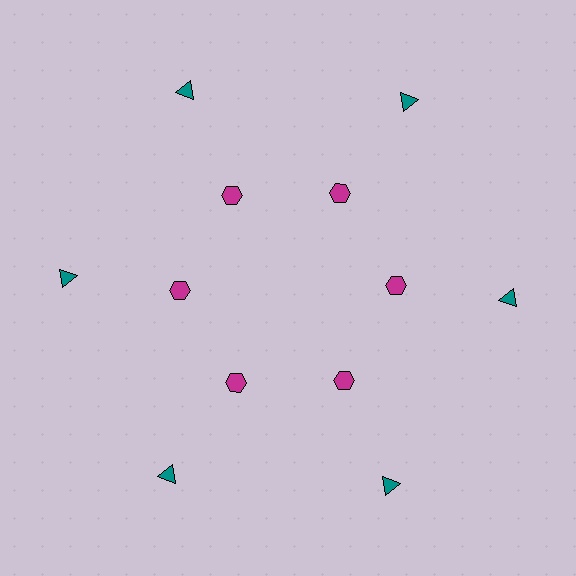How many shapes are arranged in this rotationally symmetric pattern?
There are 12 shapes, arranged in 6 groups of 2.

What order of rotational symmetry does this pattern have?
This pattern has 6-fold rotational symmetry.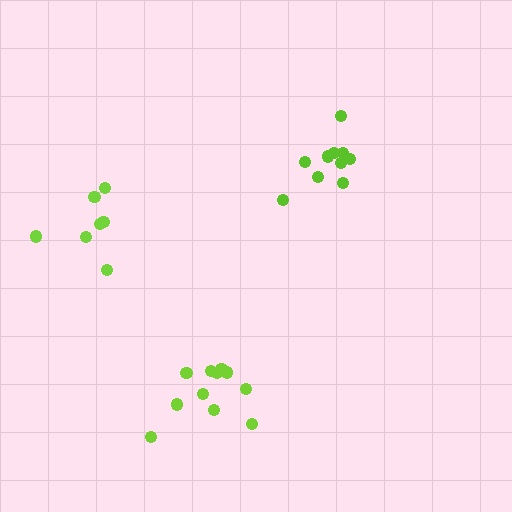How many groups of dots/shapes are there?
There are 3 groups.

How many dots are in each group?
Group 1: 12 dots, Group 2: 10 dots, Group 3: 7 dots (29 total).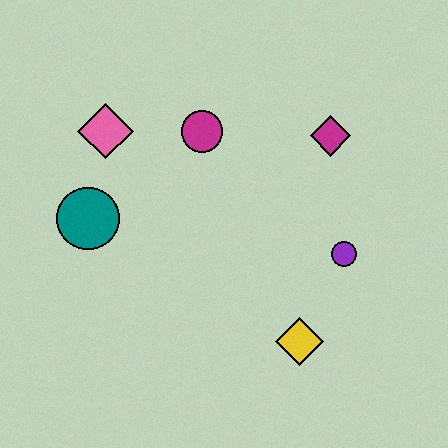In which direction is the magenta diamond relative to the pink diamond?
The magenta diamond is to the right of the pink diamond.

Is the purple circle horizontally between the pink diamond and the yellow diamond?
No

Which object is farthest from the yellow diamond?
The pink diamond is farthest from the yellow diamond.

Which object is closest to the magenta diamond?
The purple circle is closest to the magenta diamond.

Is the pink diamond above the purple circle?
Yes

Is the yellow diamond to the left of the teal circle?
No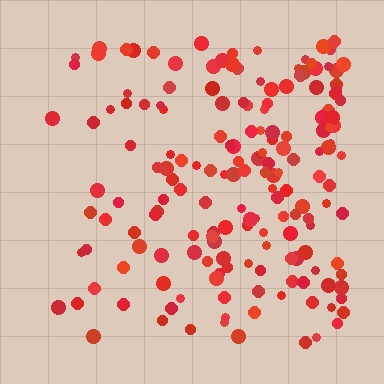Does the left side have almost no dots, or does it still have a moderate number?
Still a moderate number, just noticeably fewer than the right.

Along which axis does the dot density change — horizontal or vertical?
Horizontal.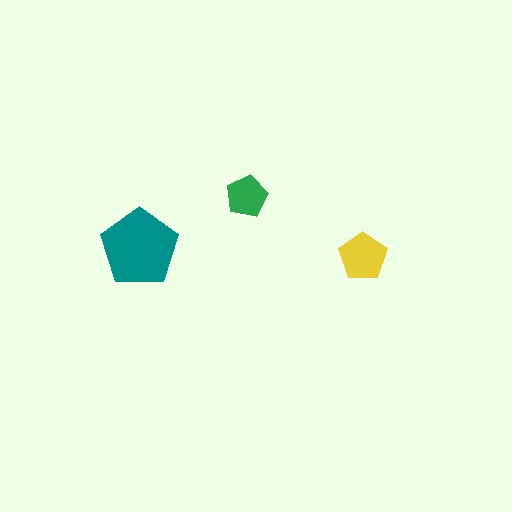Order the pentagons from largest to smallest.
the teal one, the yellow one, the green one.